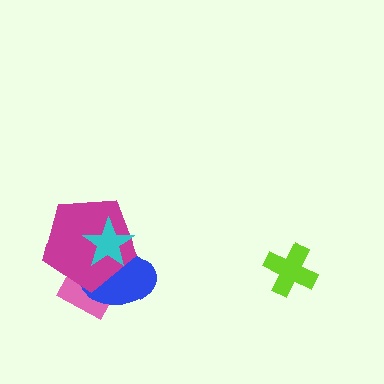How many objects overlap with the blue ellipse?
3 objects overlap with the blue ellipse.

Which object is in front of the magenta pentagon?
The cyan star is in front of the magenta pentagon.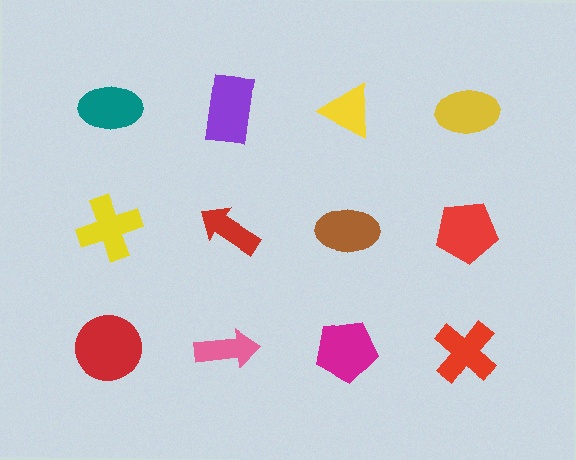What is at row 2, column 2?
A red arrow.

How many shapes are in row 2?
4 shapes.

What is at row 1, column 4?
A yellow ellipse.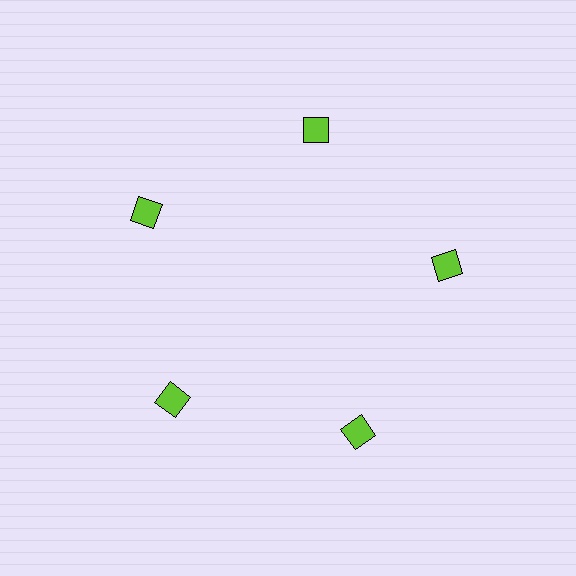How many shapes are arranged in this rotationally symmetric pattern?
There are 5 shapes, arranged in 5 groups of 1.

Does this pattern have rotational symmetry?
Yes, this pattern has 5-fold rotational symmetry. It looks the same after rotating 72 degrees around the center.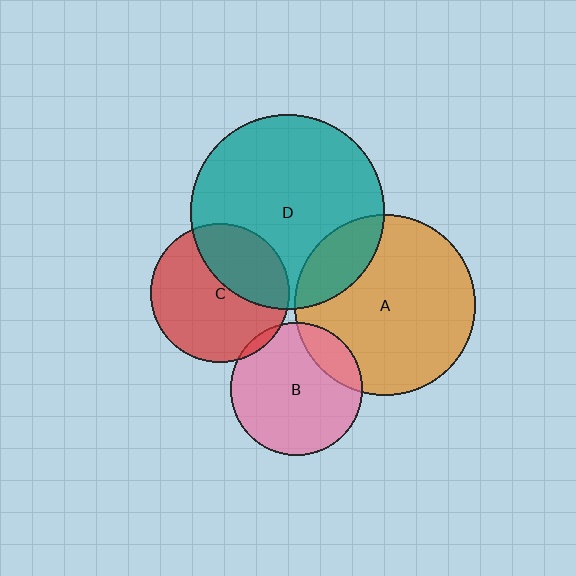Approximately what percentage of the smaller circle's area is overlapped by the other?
Approximately 5%.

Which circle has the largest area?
Circle D (teal).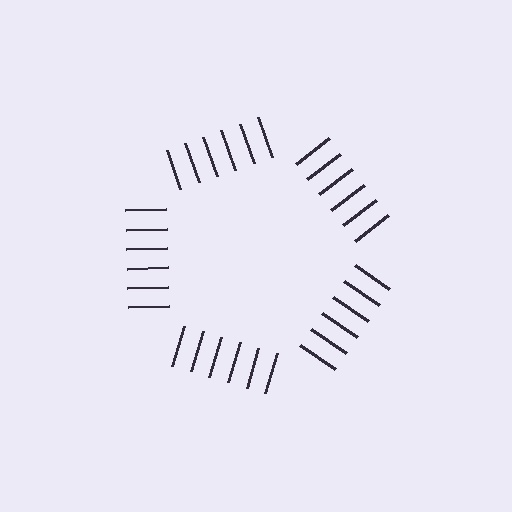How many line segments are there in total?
30 — 6 along each of the 5 edges.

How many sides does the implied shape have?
5 sides — the line-ends trace a pentagon.